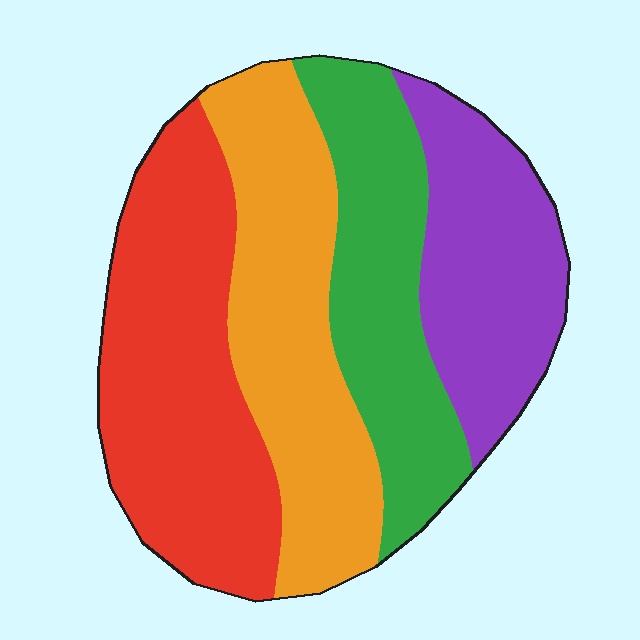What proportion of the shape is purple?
Purple takes up less than a quarter of the shape.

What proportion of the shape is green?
Green takes up less than a quarter of the shape.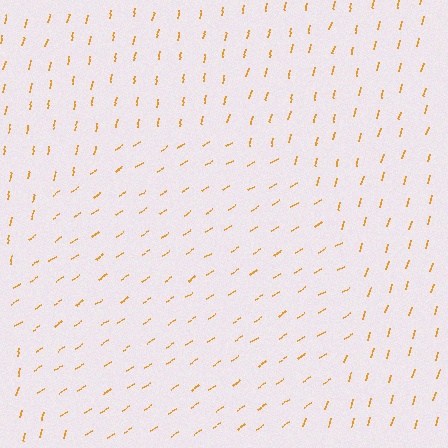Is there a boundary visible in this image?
Yes, there is a texture boundary formed by a change in line orientation.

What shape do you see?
I see a circle.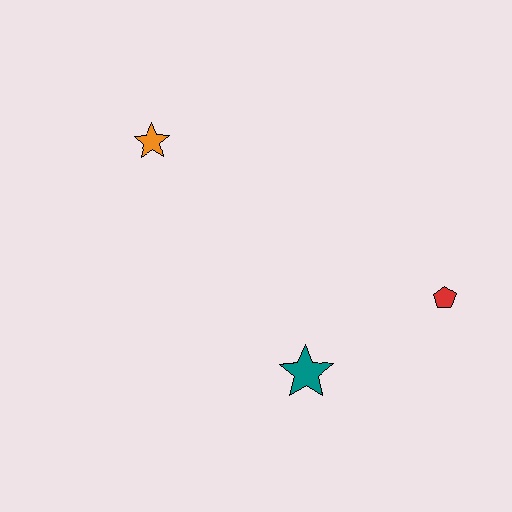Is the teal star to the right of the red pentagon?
No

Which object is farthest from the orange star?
The red pentagon is farthest from the orange star.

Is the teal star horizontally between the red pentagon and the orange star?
Yes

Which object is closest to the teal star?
The red pentagon is closest to the teal star.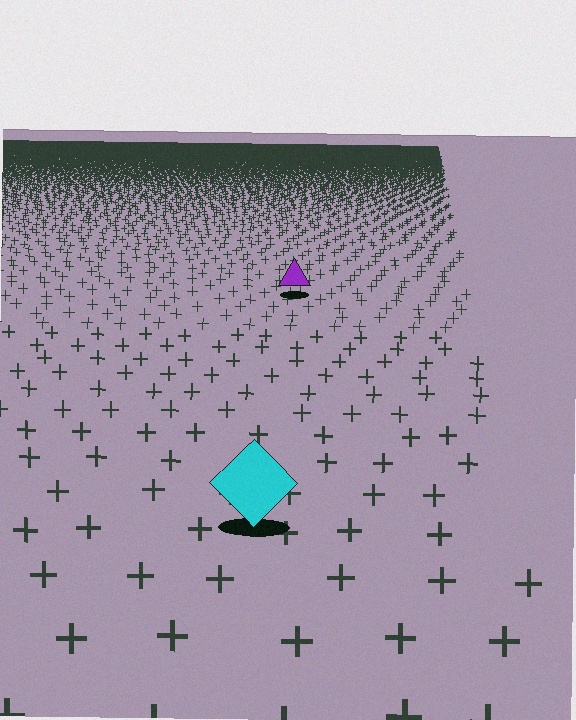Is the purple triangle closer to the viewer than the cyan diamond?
No. The cyan diamond is closer — you can tell from the texture gradient: the ground texture is coarser near it.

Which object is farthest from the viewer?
The purple triangle is farthest from the viewer. It appears smaller and the ground texture around it is denser.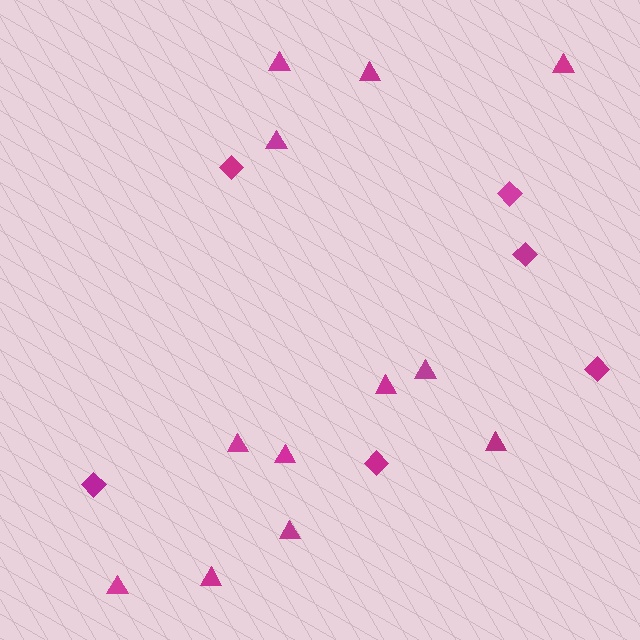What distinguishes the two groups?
There are 2 groups: one group of diamonds (6) and one group of triangles (12).